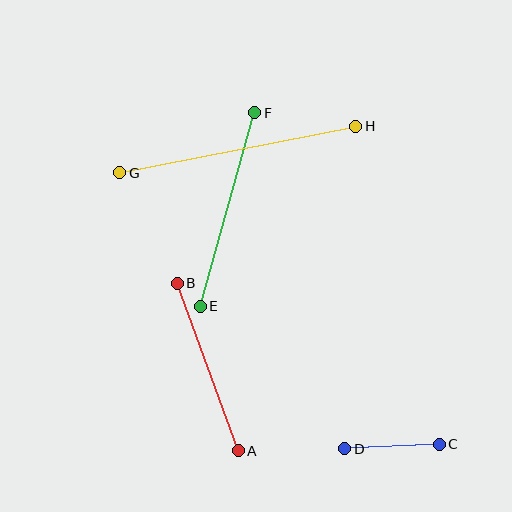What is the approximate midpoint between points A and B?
The midpoint is at approximately (208, 367) pixels.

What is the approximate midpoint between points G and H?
The midpoint is at approximately (238, 149) pixels.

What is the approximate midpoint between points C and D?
The midpoint is at approximately (392, 447) pixels.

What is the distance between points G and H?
The distance is approximately 241 pixels.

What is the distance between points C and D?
The distance is approximately 94 pixels.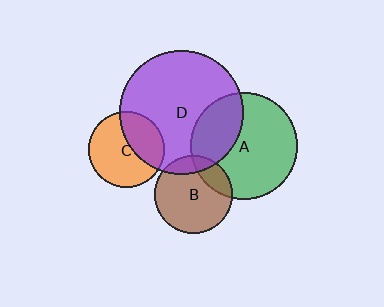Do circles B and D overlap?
Yes.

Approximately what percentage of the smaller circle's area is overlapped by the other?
Approximately 15%.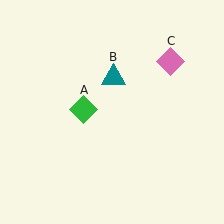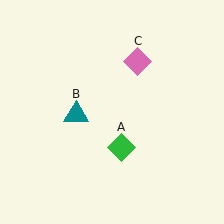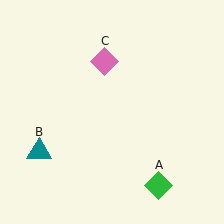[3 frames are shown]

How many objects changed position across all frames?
3 objects changed position: green diamond (object A), teal triangle (object B), pink diamond (object C).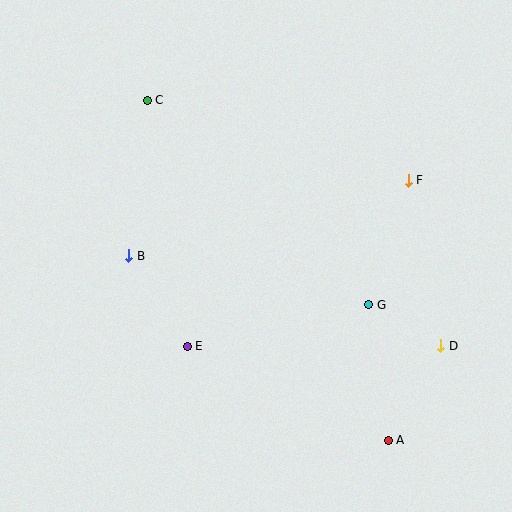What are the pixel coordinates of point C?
Point C is at (147, 100).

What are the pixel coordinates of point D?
Point D is at (441, 346).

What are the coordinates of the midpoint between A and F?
The midpoint between A and F is at (398, 310).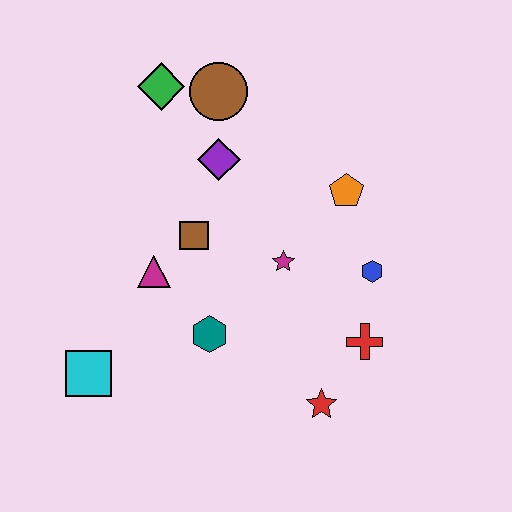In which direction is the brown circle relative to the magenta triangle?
The brown circle is above the magenta triangle.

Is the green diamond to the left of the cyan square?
No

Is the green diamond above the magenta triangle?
Yes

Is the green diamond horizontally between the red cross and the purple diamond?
No